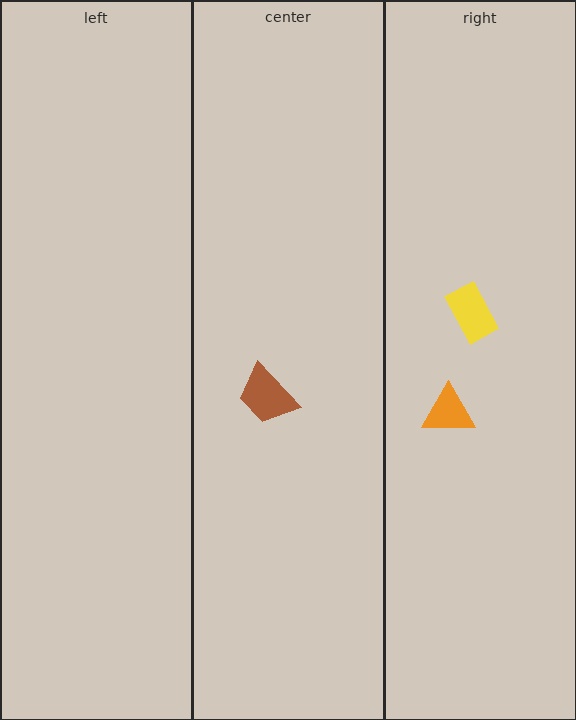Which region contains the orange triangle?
The right region.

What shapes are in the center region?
The brown trapezoid.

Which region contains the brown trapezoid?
The center region.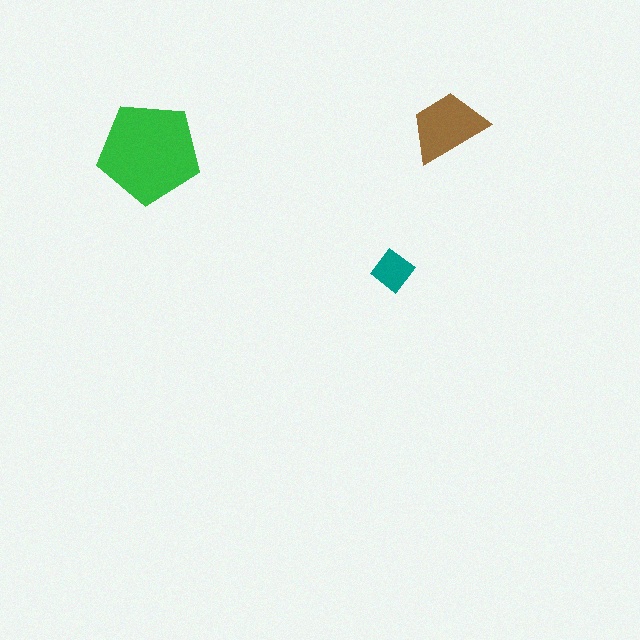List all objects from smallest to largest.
The teal diamond, the brown trapezoid, the green pentagon.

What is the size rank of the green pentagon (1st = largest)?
1st.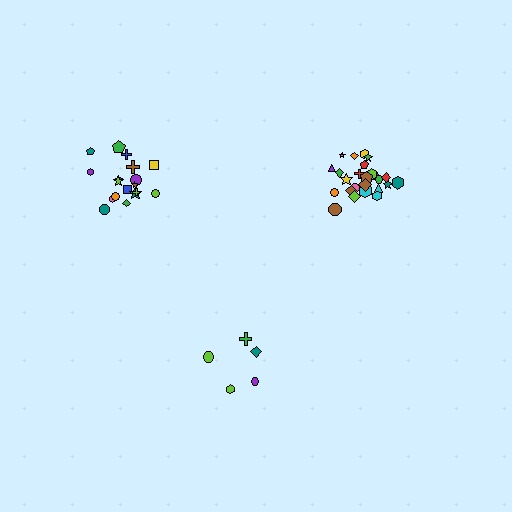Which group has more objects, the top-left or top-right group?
The top-right group.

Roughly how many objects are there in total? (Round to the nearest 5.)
Roughly 50 objects in total.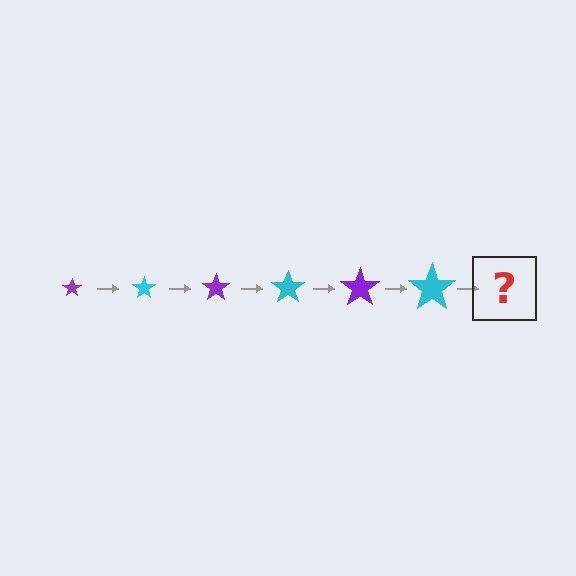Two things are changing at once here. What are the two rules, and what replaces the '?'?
The two rules are that the star grows larger each step and the color cycles through purple and cyan. The '?' should be a purple star, larger than the previous one.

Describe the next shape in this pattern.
It should be a purple star, larger than the previous one.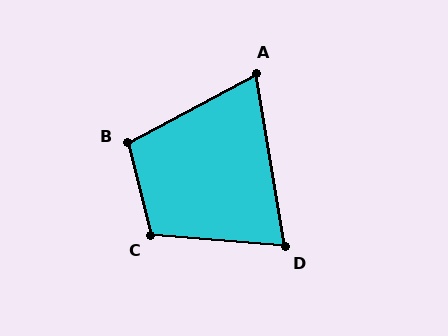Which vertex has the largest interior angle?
C, at approximately 109 degrees.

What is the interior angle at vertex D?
Approximately 76 degrees (acute).